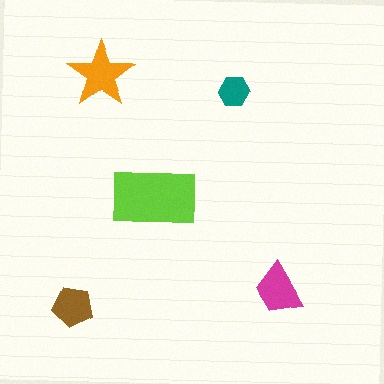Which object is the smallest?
The teal hexagon.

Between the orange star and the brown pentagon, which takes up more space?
The orange star.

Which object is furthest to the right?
The magenta trapezoid is rightmost.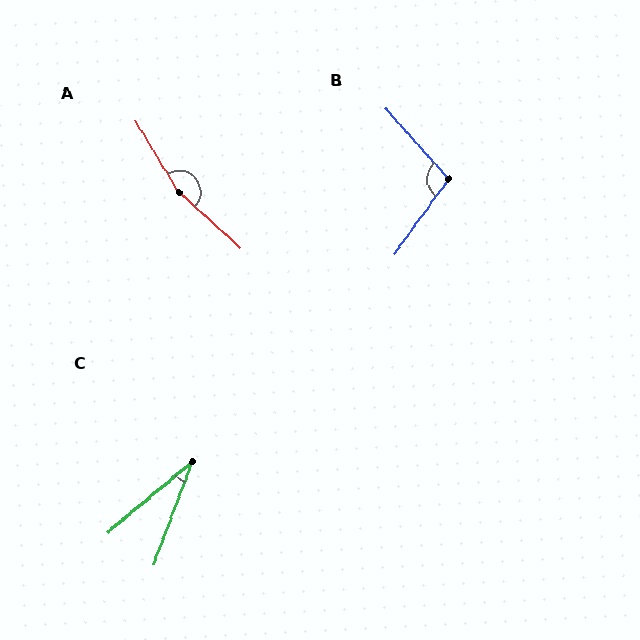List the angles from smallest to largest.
C (30°), B (102°), A (163°).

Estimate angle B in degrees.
Approximately 102 degrees.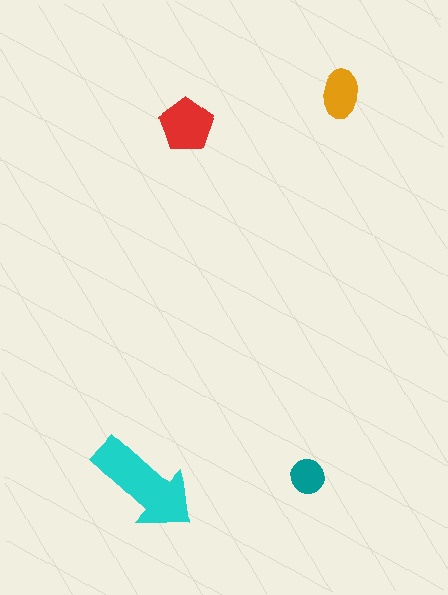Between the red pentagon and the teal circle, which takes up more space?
The red pentagon.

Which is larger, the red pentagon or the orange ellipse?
The red pentagon.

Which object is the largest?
The cyan arrow.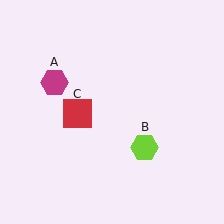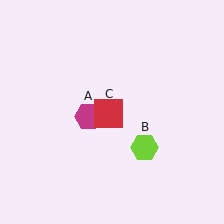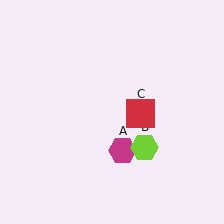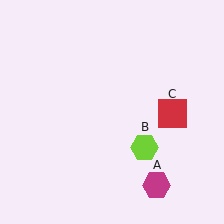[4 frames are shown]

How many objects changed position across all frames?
2 objects changed position: magenta hexagon (object A), red square (object C).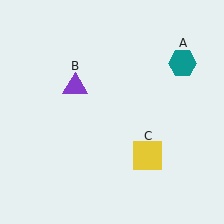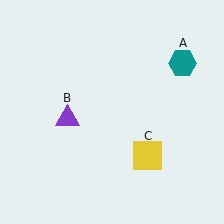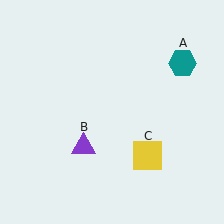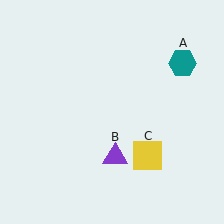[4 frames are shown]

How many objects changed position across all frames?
1 object changed position: purple triangle (object B).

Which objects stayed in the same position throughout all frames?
Teal hexagon (object A) and yellow square (object C) remained stationary.